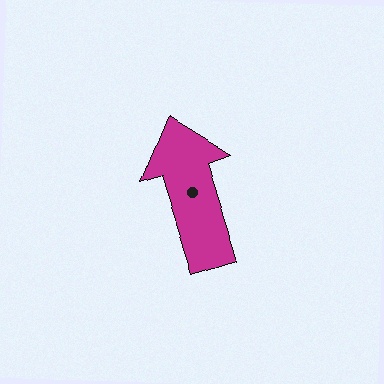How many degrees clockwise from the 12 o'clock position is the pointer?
Approximately 342 degrees.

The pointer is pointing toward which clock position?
Roughly 11 o'clock.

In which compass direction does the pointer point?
North.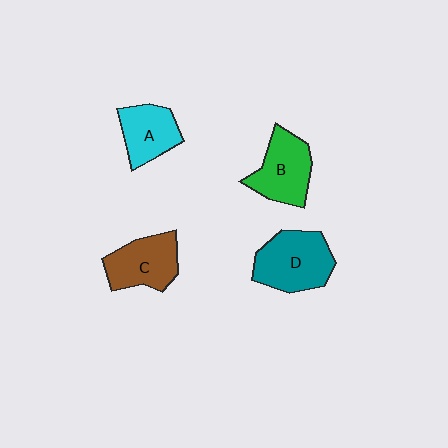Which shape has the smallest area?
Shape A (cyan).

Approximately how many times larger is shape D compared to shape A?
Approximately 1.4 times.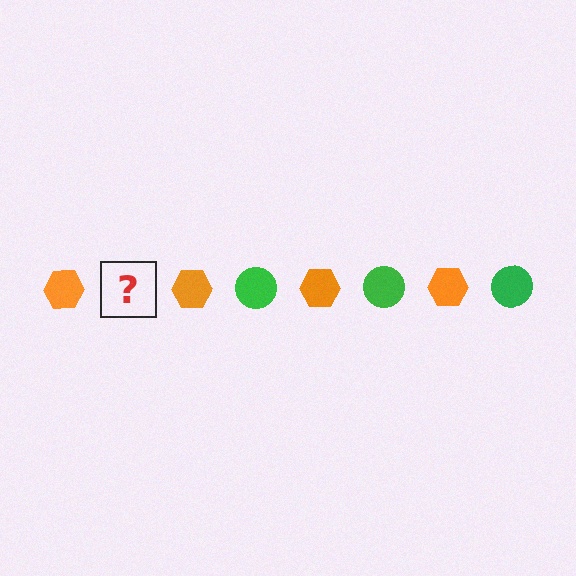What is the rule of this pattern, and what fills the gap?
The rule is that the pattern alternates between orange hexagon and green circle. The gap should be filled with a green circle.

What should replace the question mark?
The question mark should be replaced with a green circle.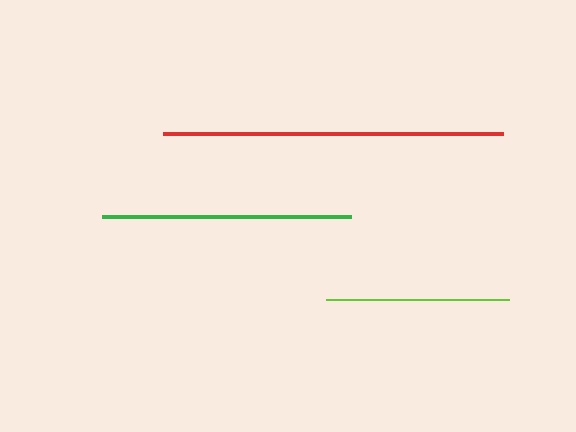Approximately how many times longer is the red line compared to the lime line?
The red line is approximately 1.9 times the length of the lime line.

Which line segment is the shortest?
The lime line is the shortest at approximately 183 pixels.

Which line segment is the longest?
The red line is the longest at approximately 340 pixels.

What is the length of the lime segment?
The lime segment is approximately 183 pixels long.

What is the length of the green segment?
The green segment is approximately 249 pixels long.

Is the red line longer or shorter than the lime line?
The red line is longer than the lime line.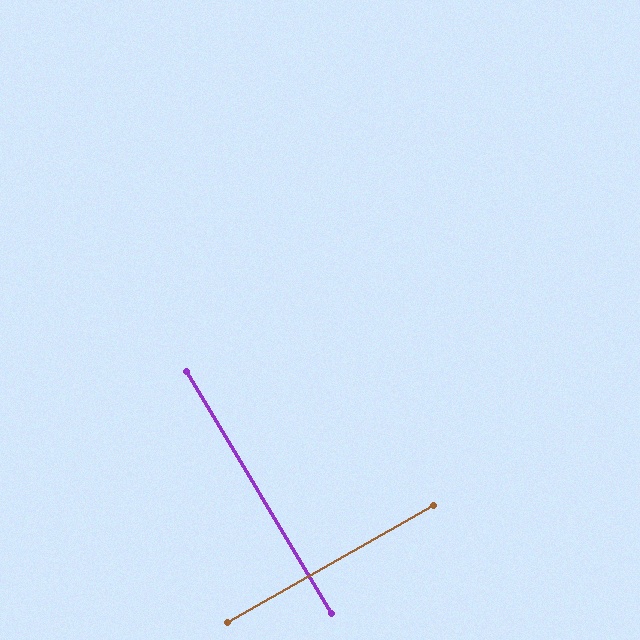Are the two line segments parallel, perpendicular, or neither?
Perpendicular — they meet at approximately 89°.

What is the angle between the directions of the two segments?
Approximately 89 degrees.